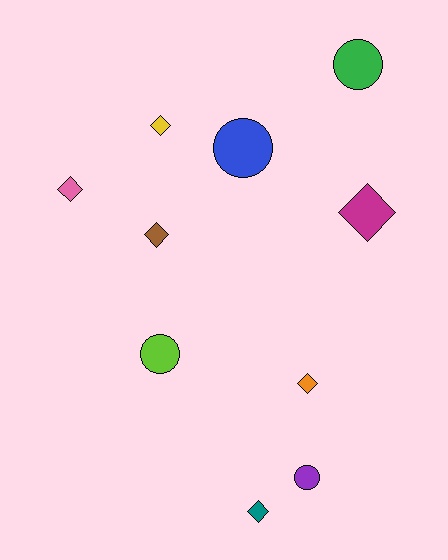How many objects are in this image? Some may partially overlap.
There are 10 objects.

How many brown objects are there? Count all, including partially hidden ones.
There is 1 brown object.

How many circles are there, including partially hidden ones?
There are 4 circles.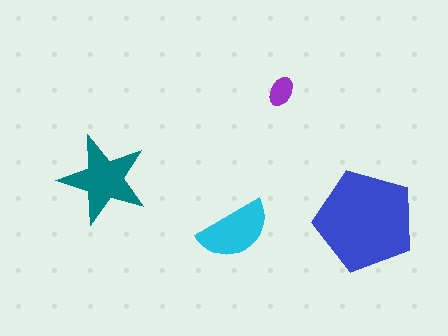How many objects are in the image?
There are 4 objects in the image.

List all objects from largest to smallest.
The blue pentagon, the teal star, the cyan semicircle, the purple ellipse.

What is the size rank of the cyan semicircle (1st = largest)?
3rd.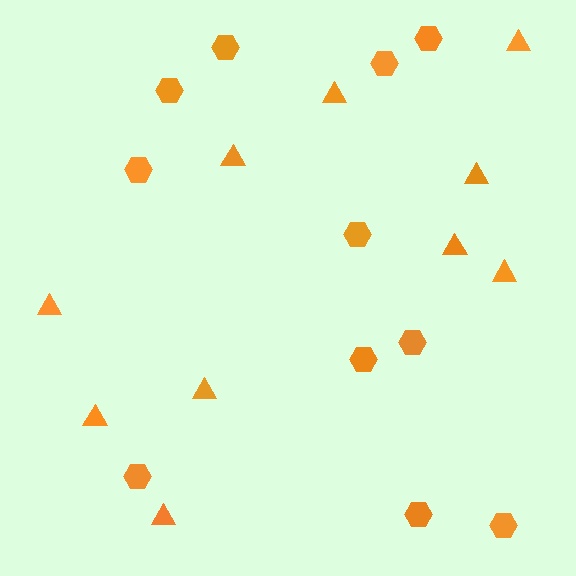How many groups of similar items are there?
There are 2 groups: one group of triangles (10) and one group of hexagons (11).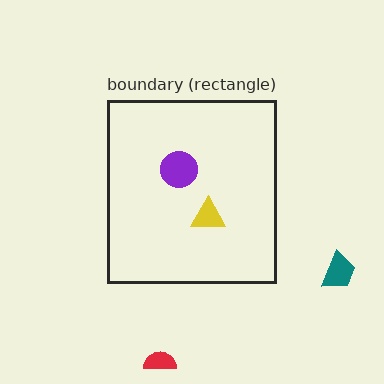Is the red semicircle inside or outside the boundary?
Outside.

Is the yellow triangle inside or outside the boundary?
Inside.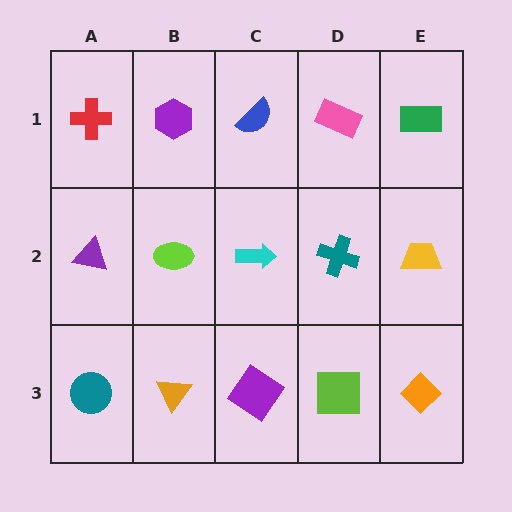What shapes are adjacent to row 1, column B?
A lime ellipse (row 2, column B), a red cross (row 1, column A), a blue semicircle (row 1, column C).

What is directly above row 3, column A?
A purple triangle.